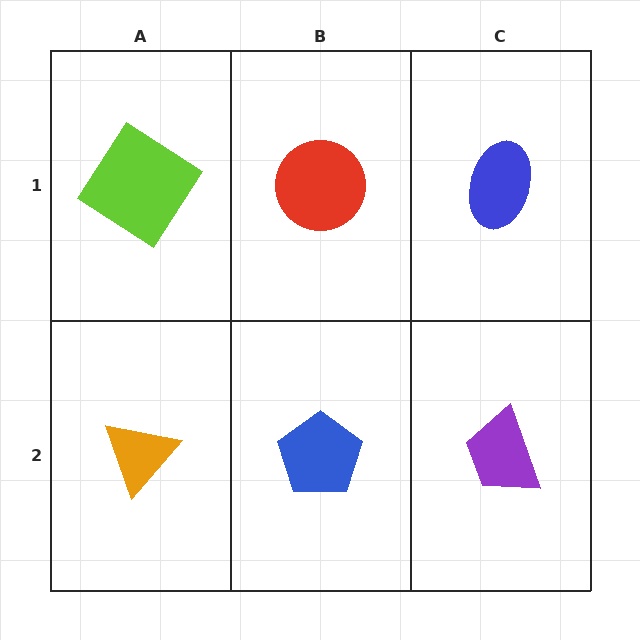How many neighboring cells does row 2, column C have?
2.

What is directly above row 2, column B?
A red circle.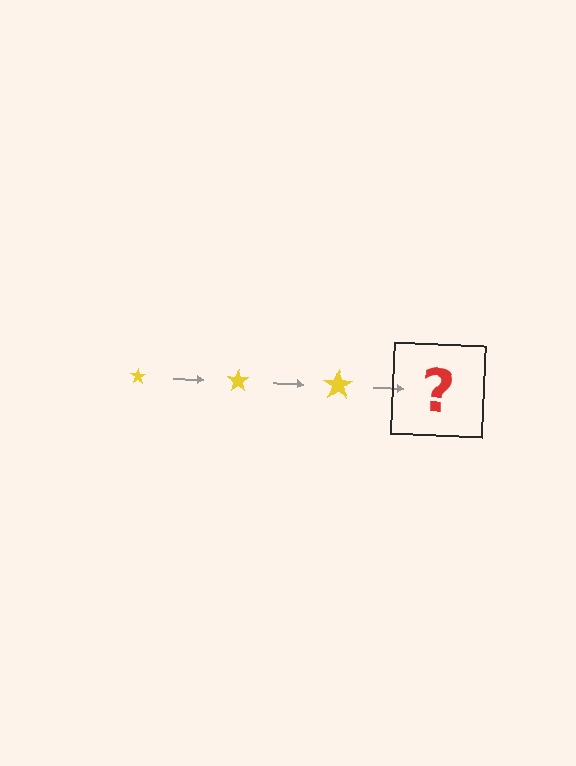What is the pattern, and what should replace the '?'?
The pattern is that the star gets progressively larger each step. The '?' should be a yellow star, larger than the previous one.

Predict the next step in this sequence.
The next step is a yellow star, larger than the previous one.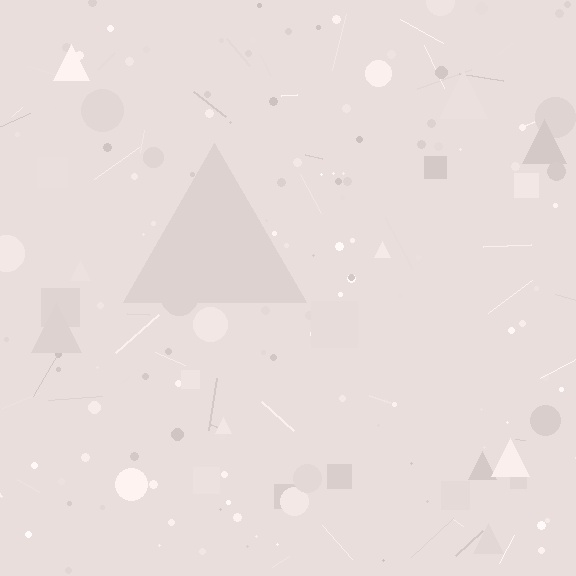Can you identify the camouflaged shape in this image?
The camouflaged shape is a triangle.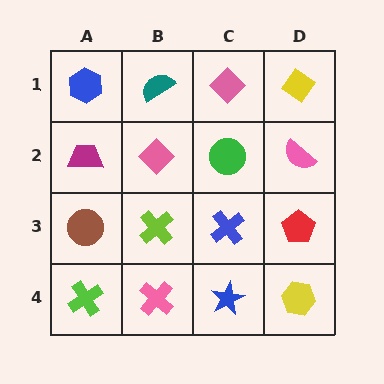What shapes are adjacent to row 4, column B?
A lime cross (row 3, column B), a lime cross (row 4, column A), a blue star (row 4, column C).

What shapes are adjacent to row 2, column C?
A pink diamond (row 1, column C), a blue cross (row 3, column C), a pink diamond (row 2, column B), a pink semicircle (row 2, column D).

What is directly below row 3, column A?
A lime cross.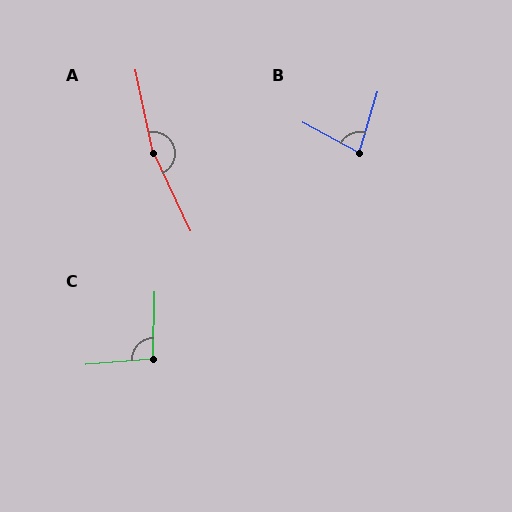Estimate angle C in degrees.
Approximately 96 degrees.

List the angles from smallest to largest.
B (79°), C (96°), A (166°).